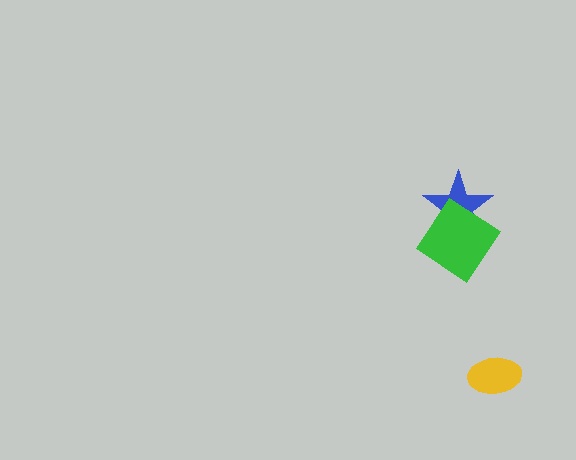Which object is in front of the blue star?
The green diamond is in front of the blue star.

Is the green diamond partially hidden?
No, no other shape covers it.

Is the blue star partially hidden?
Yes, it is partially covered by another shape.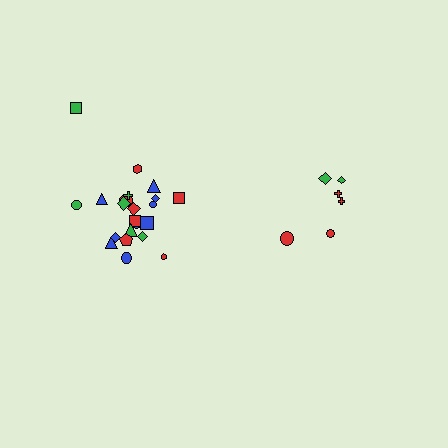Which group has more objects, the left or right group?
The left group.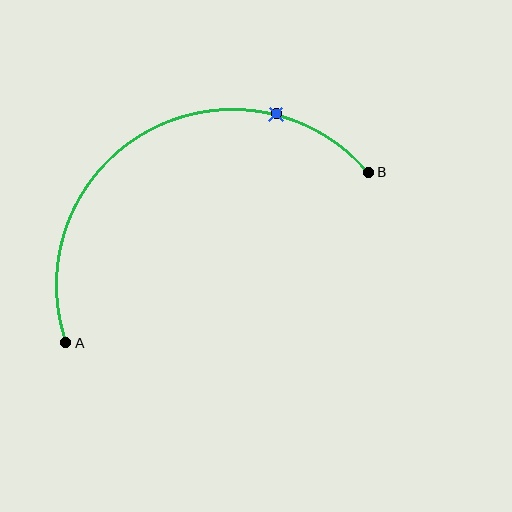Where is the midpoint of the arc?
The arc midpoint is the point on the curve farthest from the straight line joining A and B. It sits above that line.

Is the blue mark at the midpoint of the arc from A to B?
No. The blue mark lies on the arc but is closer to endpoint B. The arc midpoint would be at the point on the curve equidistant along the arc from both A and B.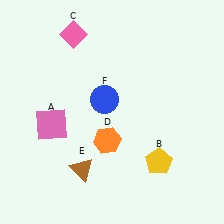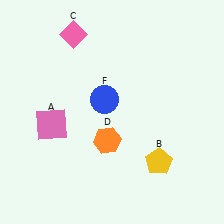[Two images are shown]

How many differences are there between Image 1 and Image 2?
There is 1 difference between the two images.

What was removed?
The brown triangle (E) was removed in Image 2.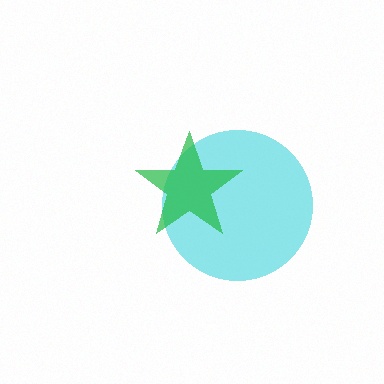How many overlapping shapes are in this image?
There are 2 overlapping shapes in the image.